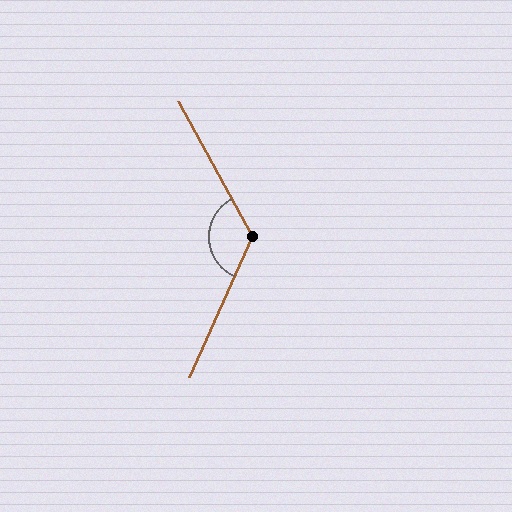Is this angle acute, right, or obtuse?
It is obtuse.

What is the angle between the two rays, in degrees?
Approximately 127 degrees.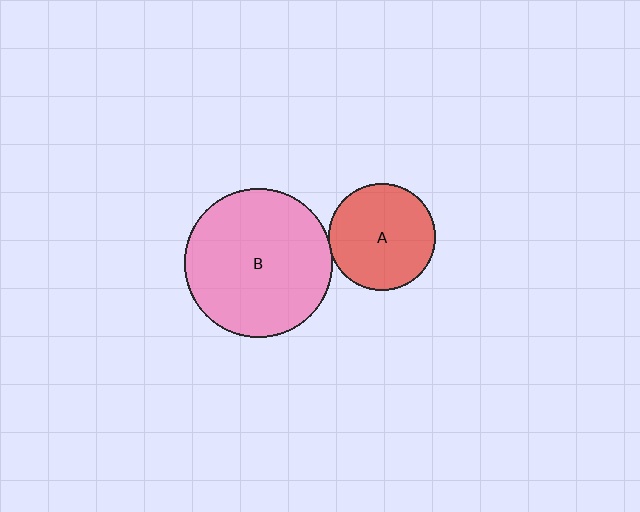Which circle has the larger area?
Circle B (pink).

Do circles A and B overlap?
Yes.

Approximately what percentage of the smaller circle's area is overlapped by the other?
Approximately 5%.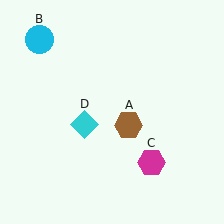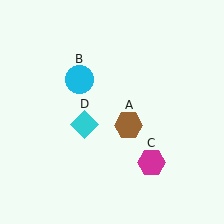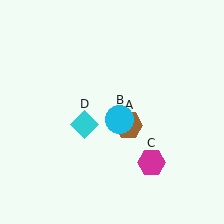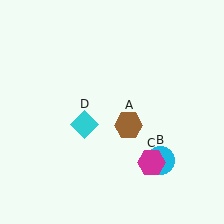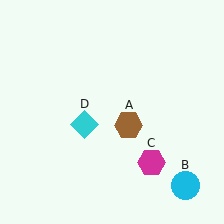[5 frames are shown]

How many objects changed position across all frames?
1 object changed position: cyan circle (object B).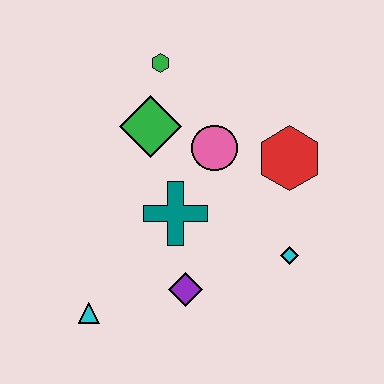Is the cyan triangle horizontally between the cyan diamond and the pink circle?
No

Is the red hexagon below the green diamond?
Yes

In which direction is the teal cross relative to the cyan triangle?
The teal cross is above the cyan triangle.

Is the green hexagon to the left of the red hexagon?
Yes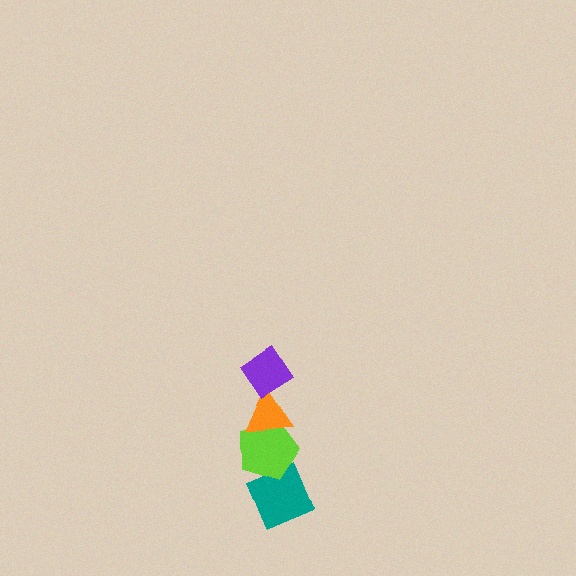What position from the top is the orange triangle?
The orange triangle is 2nd from the top.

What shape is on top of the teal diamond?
The lime pentagon is on top of the teal diamond.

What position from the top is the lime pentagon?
The lime pentagon is 3rd from the top.